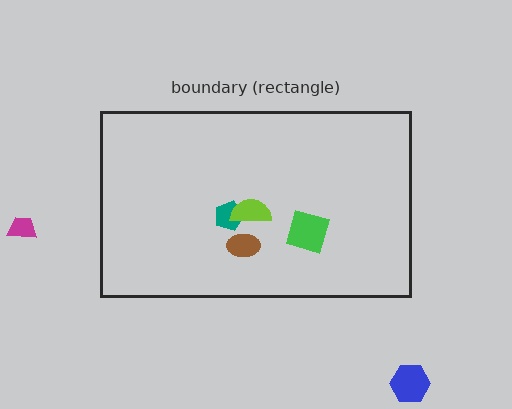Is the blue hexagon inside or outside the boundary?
Outside.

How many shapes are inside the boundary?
4 inside, 2 outside.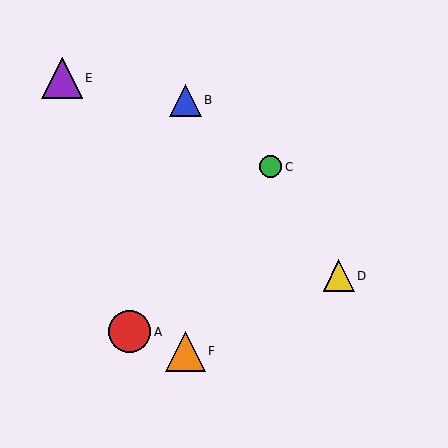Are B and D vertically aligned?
No, B is at x≈185 and D is at x≈339.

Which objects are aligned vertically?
Objects B, F are aligned vertically.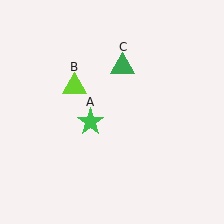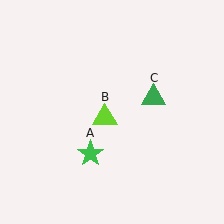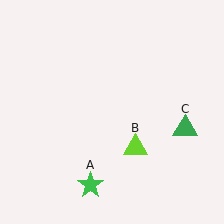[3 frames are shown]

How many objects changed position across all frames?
3 objects changed position: green star (object A), lime triangle (object B), green triangle (object C).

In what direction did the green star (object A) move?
The green star (object A) moved down.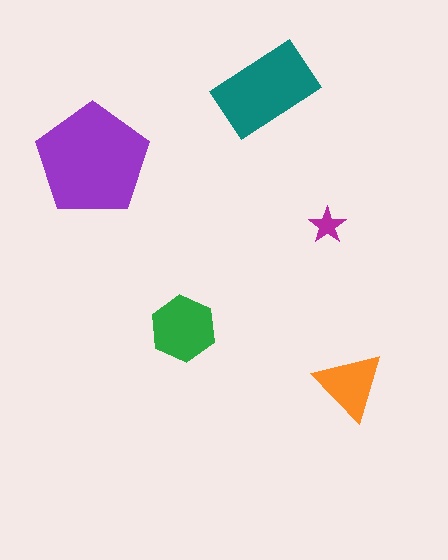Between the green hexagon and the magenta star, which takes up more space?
The green hexagon.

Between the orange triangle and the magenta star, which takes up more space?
The orange triangle.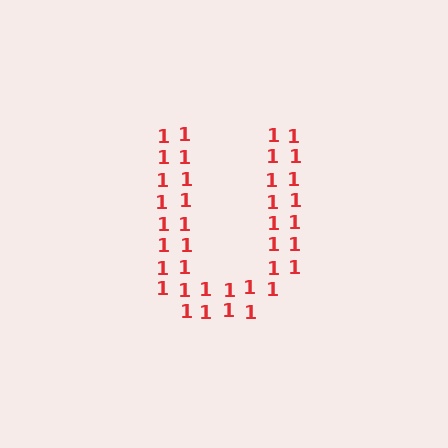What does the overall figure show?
The overall figure shows the letter U.